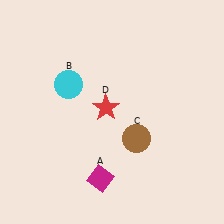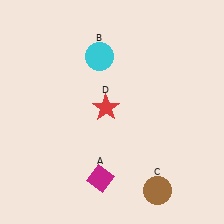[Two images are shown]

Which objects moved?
The objects that moved are: the cyan circle (B), the brown circle (C).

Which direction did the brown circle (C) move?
The brown circle (C) moved down.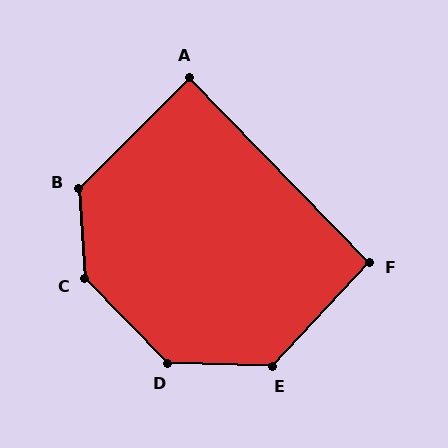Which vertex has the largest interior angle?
C, at approximately 139 degrees.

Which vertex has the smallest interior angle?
A, at approximately 89 degrees.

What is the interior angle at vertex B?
Approximately 131 degrees (obtuse).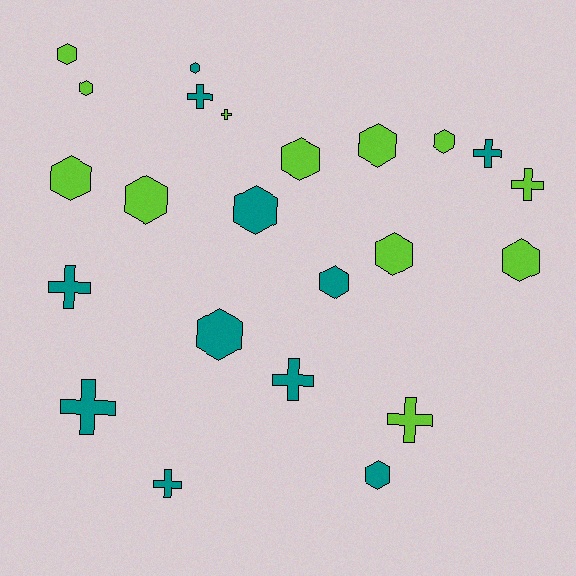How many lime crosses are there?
There are 3 lime crosses.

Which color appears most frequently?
Lime, with 12 objects.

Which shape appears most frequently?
Hexagon, with 14 objects.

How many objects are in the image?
There are 23 objects.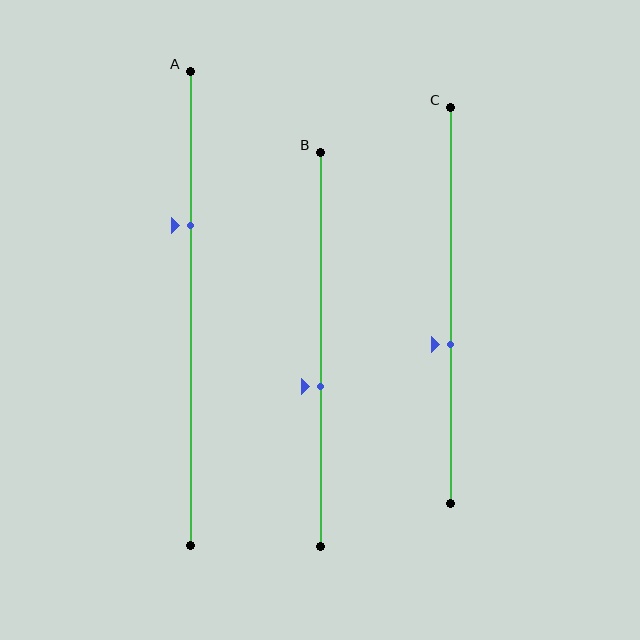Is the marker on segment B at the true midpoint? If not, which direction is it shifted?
No, the marker on segment B is shifted downward by about 9% of the segment length.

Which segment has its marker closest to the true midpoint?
Segment B has its marker closest to the true midpoint.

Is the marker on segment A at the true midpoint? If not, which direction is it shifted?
No, the marker on segment A is shifted upward by about 17% of the segment length.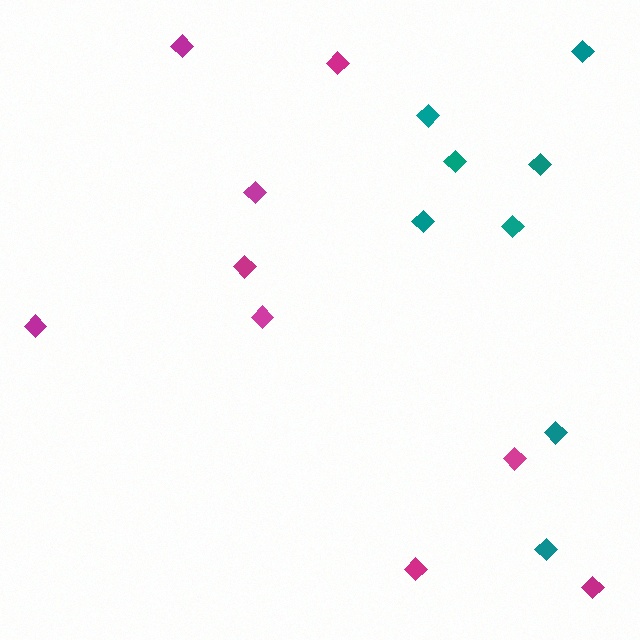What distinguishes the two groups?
There are 2 groups: one group of teal diamonds (8) and one group of magenta diamonds (9).